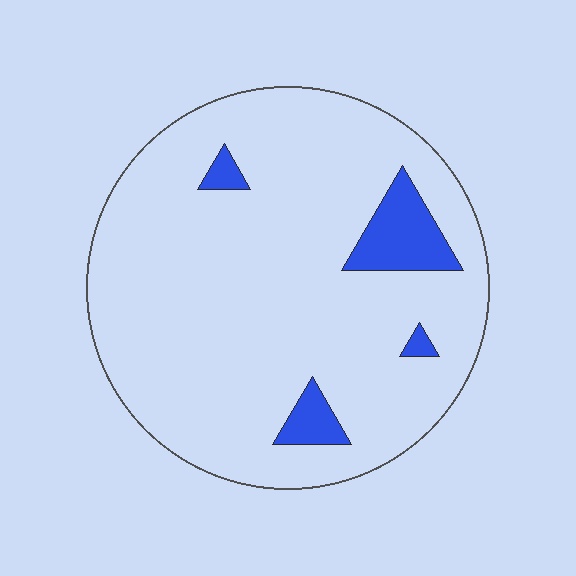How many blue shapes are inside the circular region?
4.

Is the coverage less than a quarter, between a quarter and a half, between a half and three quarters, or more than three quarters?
Less than a quarter.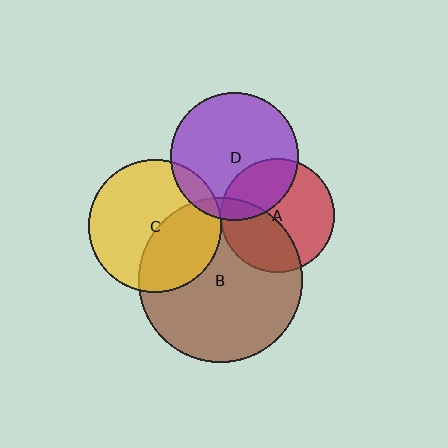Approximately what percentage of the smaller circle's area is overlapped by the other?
Approximately 5%.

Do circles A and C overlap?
Yes.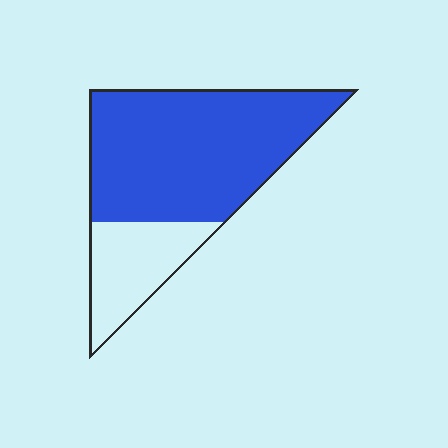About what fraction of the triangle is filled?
About three quarters (3/4).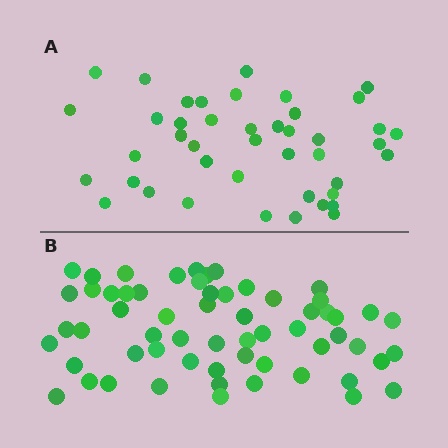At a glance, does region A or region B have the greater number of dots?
Region B (the bottom region) has more dots.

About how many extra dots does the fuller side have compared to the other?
Region B has approximately 15 more dots than region A.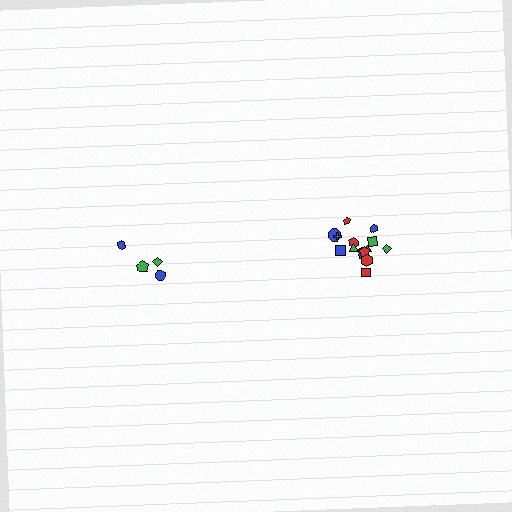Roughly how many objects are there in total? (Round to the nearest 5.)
Roughly 20 objects in total.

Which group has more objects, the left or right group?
The right group.